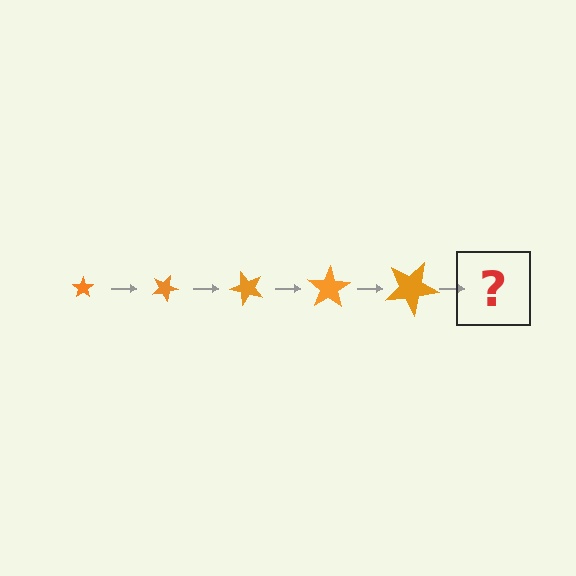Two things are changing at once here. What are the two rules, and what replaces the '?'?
The two rules are that the star grows larger each step and it rotates 25 degrees each step. The '?' should be a star, larger than the previous one and rotated 125 degrees from the start.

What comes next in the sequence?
The next element should be a star, larger than the previous one and rotated 125 degrees from the start.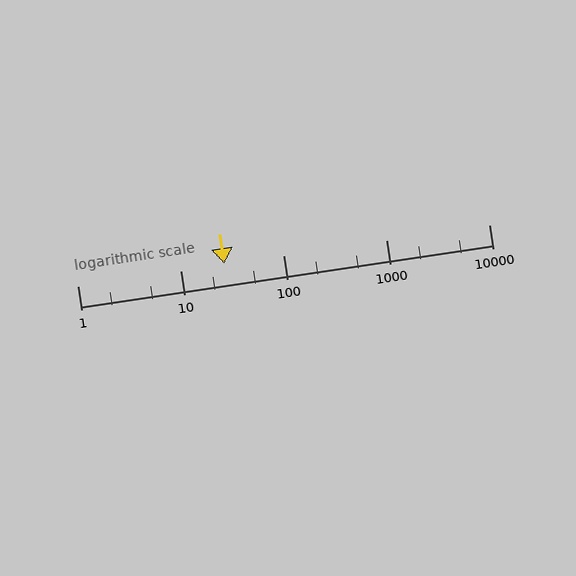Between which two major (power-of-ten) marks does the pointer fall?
The pointer is between 10 and 100.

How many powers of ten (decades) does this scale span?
The scale spans 4 decades, from 1 to 10000.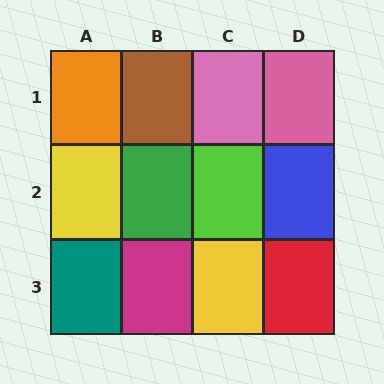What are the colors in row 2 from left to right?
Yellow, green, lime, blue.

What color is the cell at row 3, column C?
Yellow.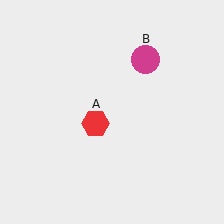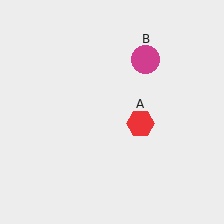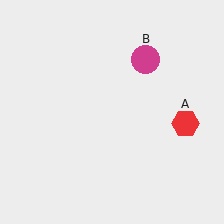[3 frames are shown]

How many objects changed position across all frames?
1 object changed position: red hexagon (object A).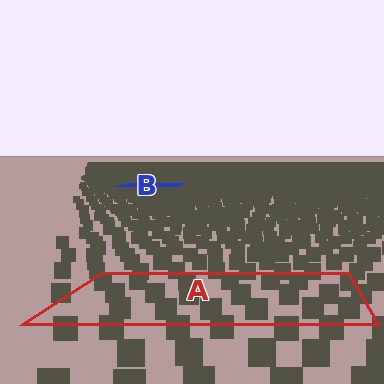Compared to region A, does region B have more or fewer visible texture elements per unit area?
Region B has more texture elements per unit area — they are packed more densely because it is farther away.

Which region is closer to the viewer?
Region A is closer. The texture elements there are larger and more spread out.